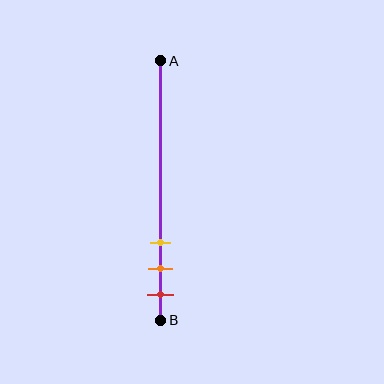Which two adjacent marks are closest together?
The orange and red marks are the closest adjacent pair.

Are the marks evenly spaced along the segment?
Yes, the marks are approximately evenly spaced.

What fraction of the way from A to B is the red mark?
The red mark is approximately 90% (0.9) of the way from A to B.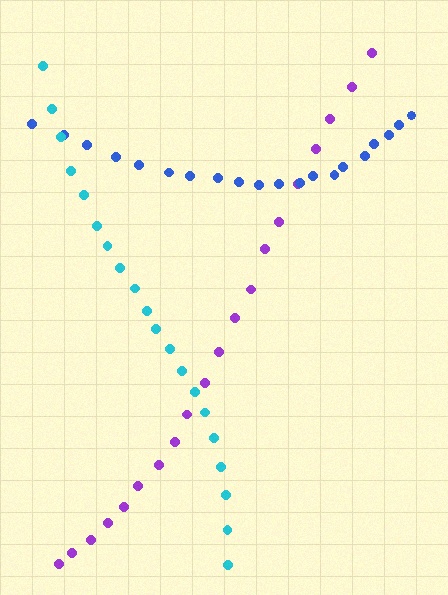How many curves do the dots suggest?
There are 3 distinct paths.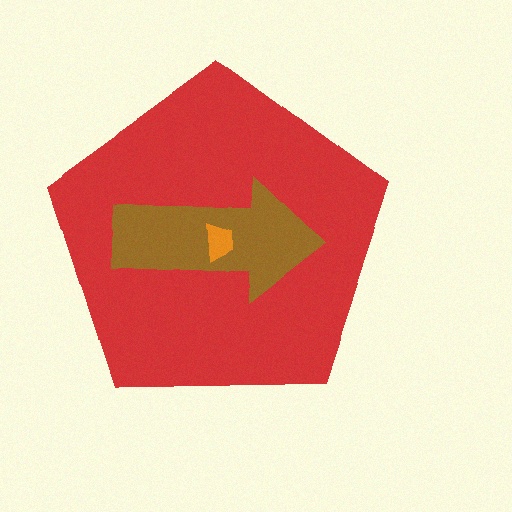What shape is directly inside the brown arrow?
The orange trapezoid.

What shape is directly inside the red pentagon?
The brown arrow.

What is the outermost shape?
The red pentagon.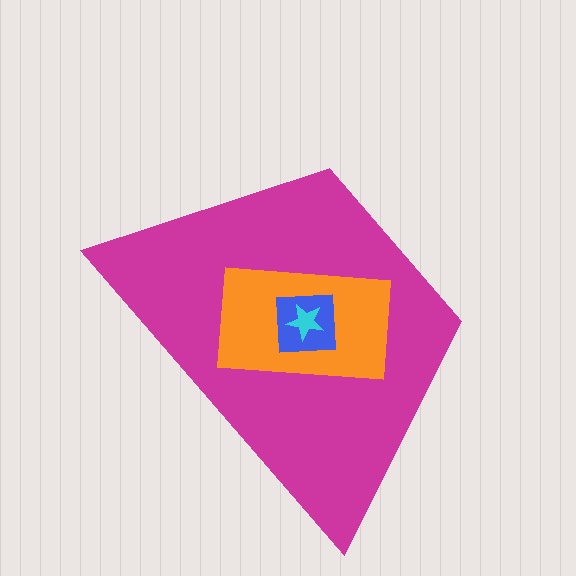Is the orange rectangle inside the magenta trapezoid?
Yes.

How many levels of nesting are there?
4.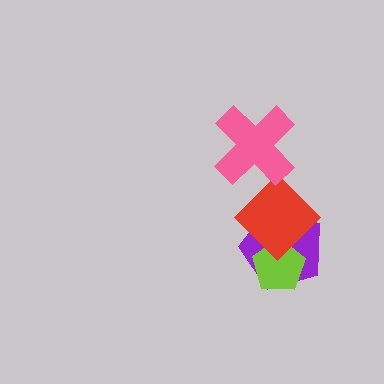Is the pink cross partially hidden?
No, no other shape covers it.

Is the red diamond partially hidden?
Yes, it is partially covered by another shape.